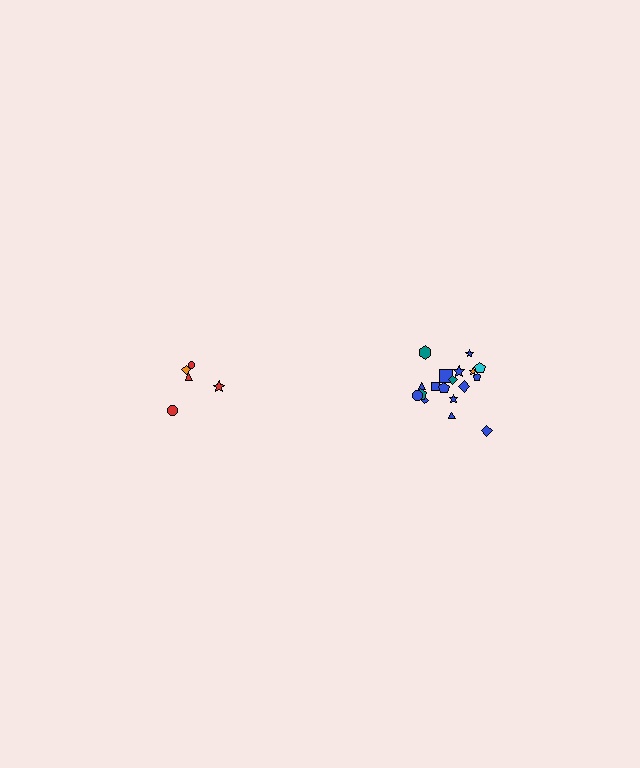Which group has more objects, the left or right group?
The right group.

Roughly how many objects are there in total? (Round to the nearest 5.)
Roughly 25 objects in total.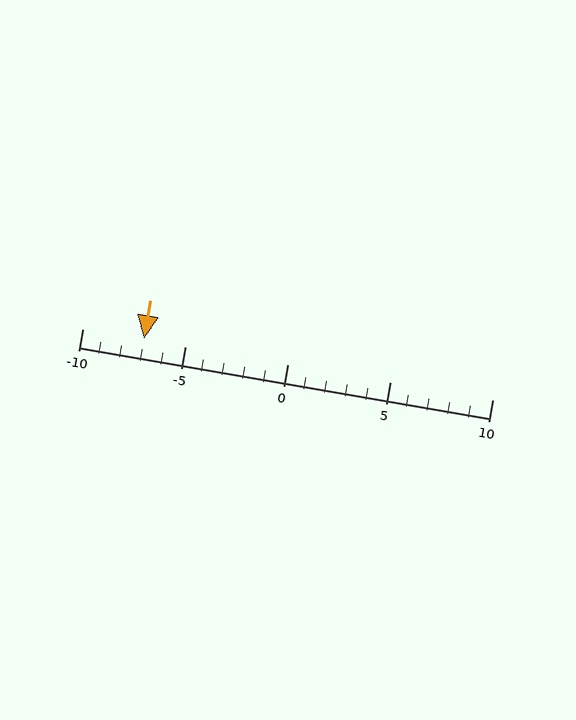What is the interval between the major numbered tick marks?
The major tick marks are spaced 5 units apart.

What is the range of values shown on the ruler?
The ruler shows values from -10 to 10.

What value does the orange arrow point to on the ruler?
The orange arrow points to approximately -7.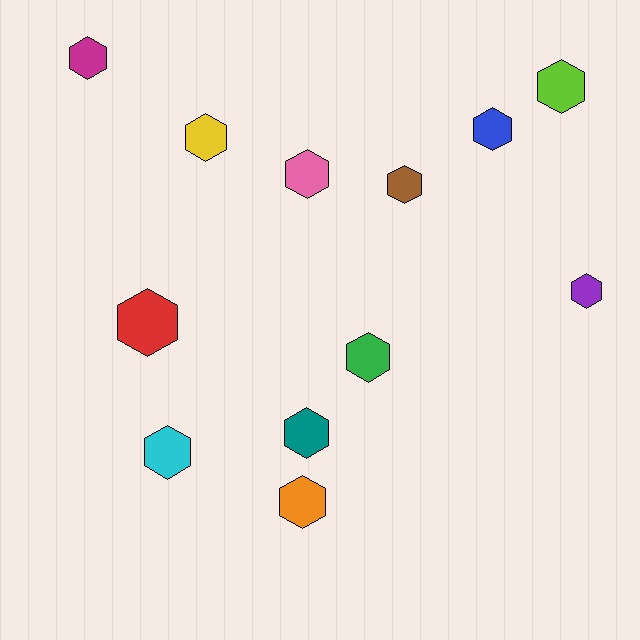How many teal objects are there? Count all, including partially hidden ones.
There is 1 teal object.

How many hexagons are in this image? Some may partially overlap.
There are 12 hexagons.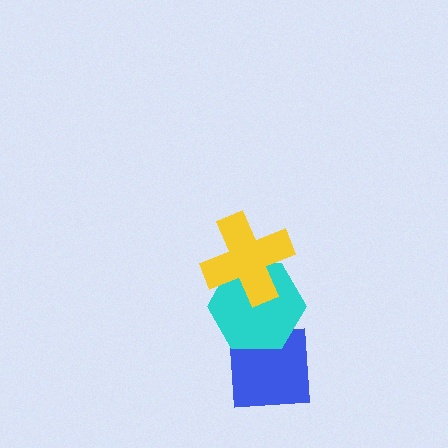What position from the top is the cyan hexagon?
The cyan hexagon is 2nd from the top.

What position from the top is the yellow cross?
The yellow cross is 1st from the top.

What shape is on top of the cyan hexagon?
The yellow cross is on top of the cyan hexagon.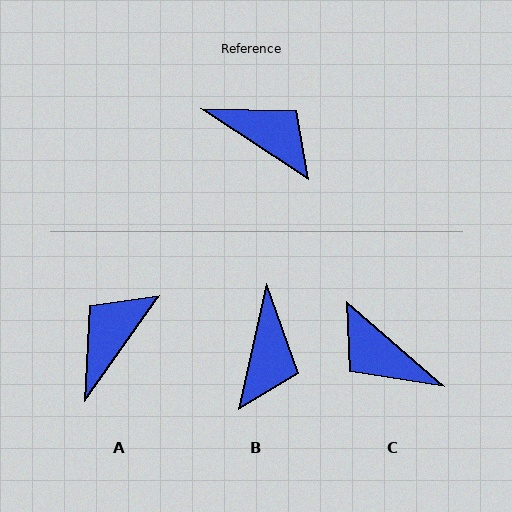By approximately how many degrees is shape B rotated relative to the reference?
Approximately 70 degrees clockwise.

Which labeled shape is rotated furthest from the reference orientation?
C, about 172 degrees away.